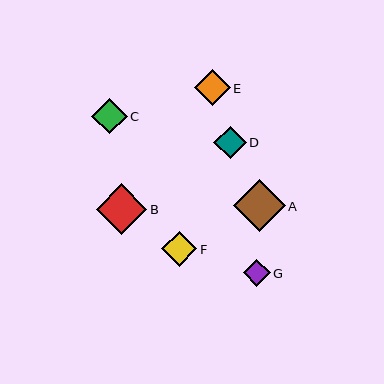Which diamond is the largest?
Diamond A is the largest with a size of approximately 52 pixels.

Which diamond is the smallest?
Diamond G is the smallest with a size of approximately 27 pixels.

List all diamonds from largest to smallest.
From largest to smallest: A, B, E, C, F, D, G.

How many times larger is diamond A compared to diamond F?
Diamond A is approximately 1.5 times the size of diamond F.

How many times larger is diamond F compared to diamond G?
Diamond F is approximately 1.3 times the size of diamond G.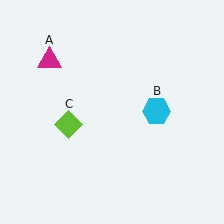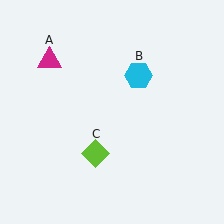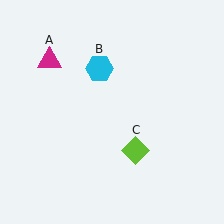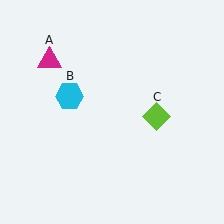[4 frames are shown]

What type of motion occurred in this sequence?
The cyan hexagon (object B), lime diamond (object C) rotated counterclockwise around the center of the scene.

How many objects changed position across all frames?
2 objects changed position: cyan hexagon (object B), lime diamond (object C).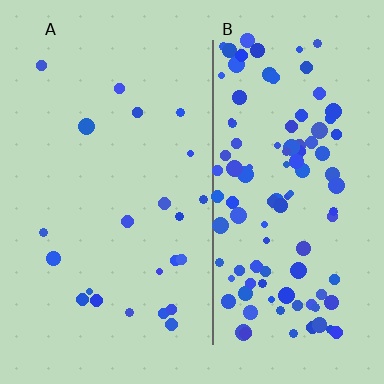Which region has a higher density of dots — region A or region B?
B (the right).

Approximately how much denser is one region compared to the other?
Approximately 5.0× — region B over region A.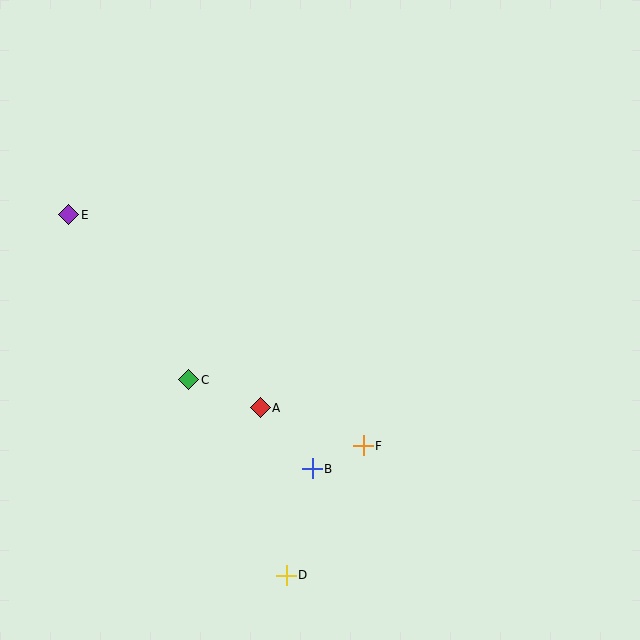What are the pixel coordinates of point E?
Point E is at (69, 215).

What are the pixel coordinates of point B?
Point B is at (312, 469).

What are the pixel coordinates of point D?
Point D is at (286, 575).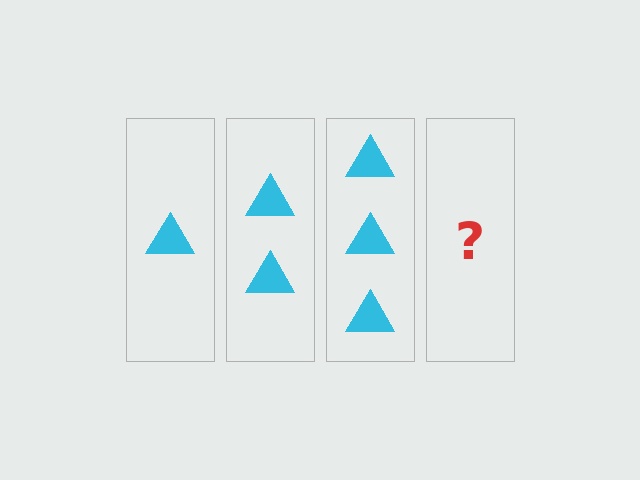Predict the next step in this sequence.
The next step is 4 triangles.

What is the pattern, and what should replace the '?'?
The pattern is that each step adds one more triangle. The '?' should be 4 triangles.